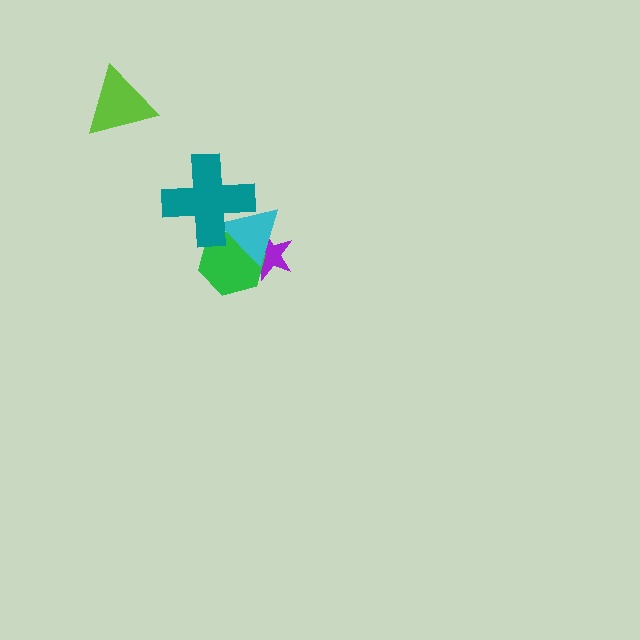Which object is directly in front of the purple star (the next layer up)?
The green hexagon is directly in front of the purple star.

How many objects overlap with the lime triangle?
0 objects overlap with the lime triangle.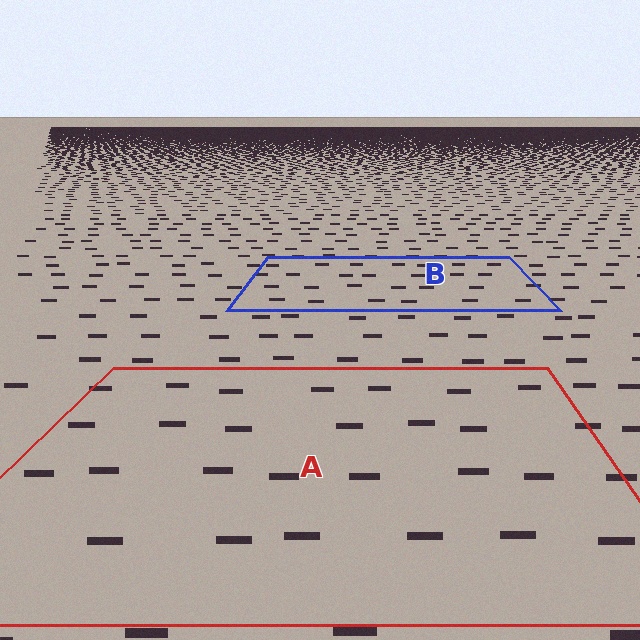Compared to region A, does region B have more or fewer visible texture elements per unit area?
Region B has more texture elements per unit area — they are packed more densely because it is farther away.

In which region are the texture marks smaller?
The texture marks are smaller in region B, because it is farther away.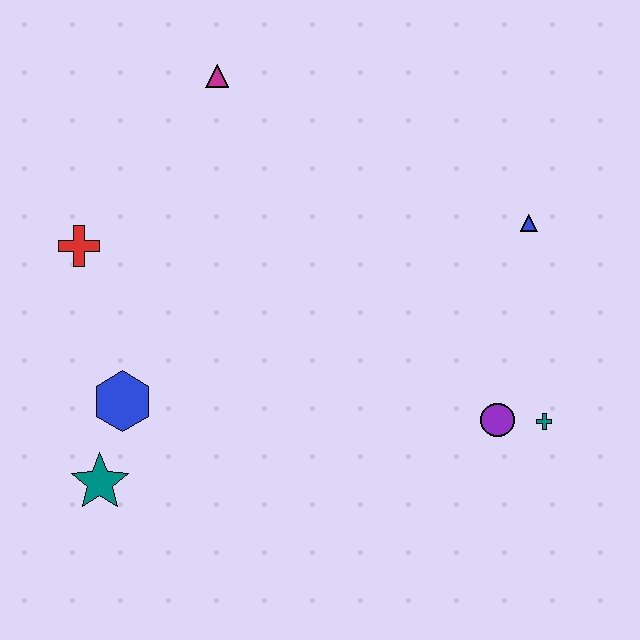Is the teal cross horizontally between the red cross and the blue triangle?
No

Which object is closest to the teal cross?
The purple circle is closest to the teal cross.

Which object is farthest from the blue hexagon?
The blue triangle is farthest from the blue hexagon.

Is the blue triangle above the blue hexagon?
Yes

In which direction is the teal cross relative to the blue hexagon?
The teal cross is to the right of the blue hexagon.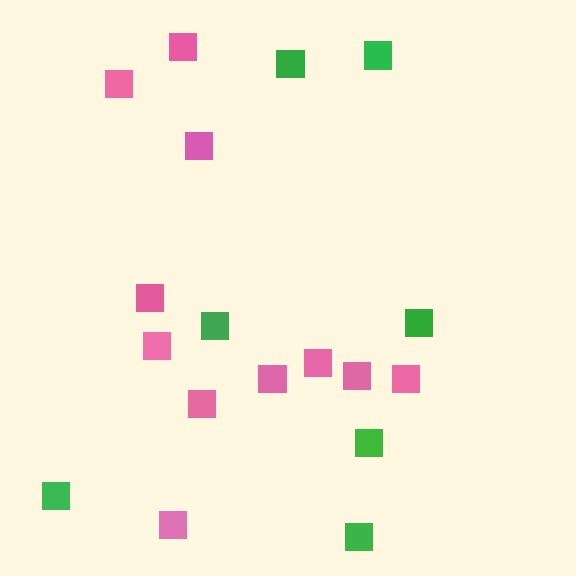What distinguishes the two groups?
There are 2 groups: one group of green squares (7) and one group of pink squares (11).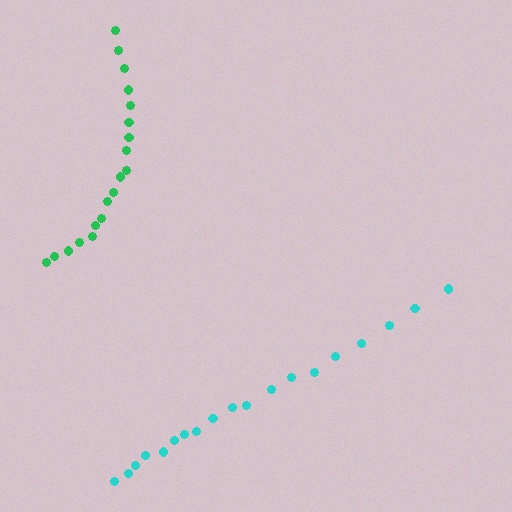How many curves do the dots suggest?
There are 2 distinct paths.